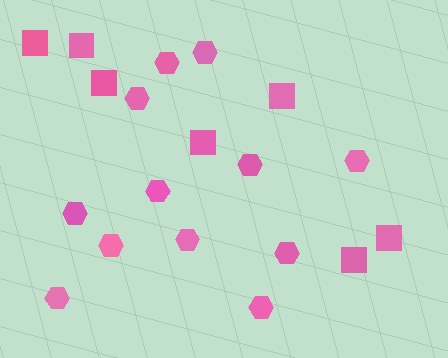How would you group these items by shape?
There are 2 groups: one group of hexagons (12) and one group of squares (7).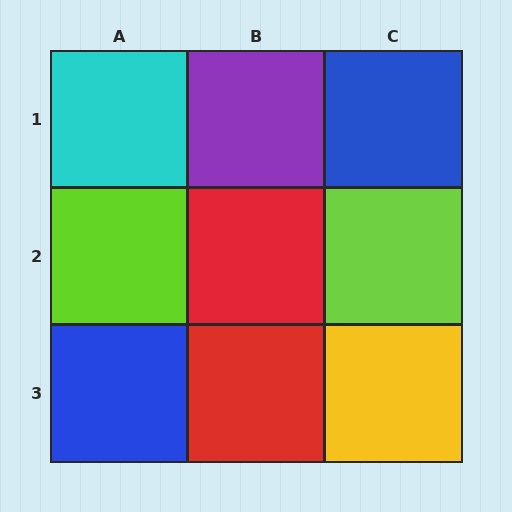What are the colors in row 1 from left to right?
Cyan, purple, blue.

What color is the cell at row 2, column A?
Lime.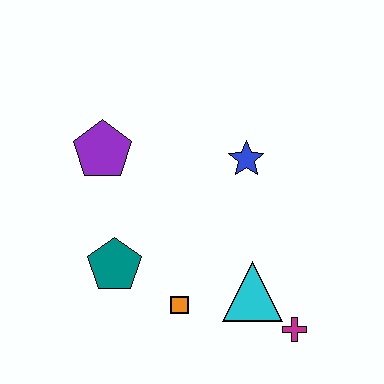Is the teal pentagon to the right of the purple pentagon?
Yes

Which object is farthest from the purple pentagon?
The magenta cross is farthest from the purple pentagon.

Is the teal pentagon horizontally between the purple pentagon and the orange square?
Yes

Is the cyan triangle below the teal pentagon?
Yes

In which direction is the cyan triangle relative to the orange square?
The cyan triangle is to the right of the orange square.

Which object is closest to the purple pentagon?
The teal pentagon is closest to the purple pentagon.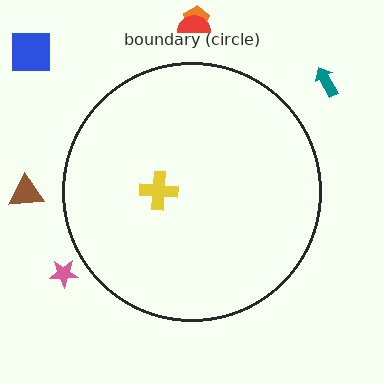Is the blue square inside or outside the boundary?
Outside.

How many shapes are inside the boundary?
1 inside, 6 outside.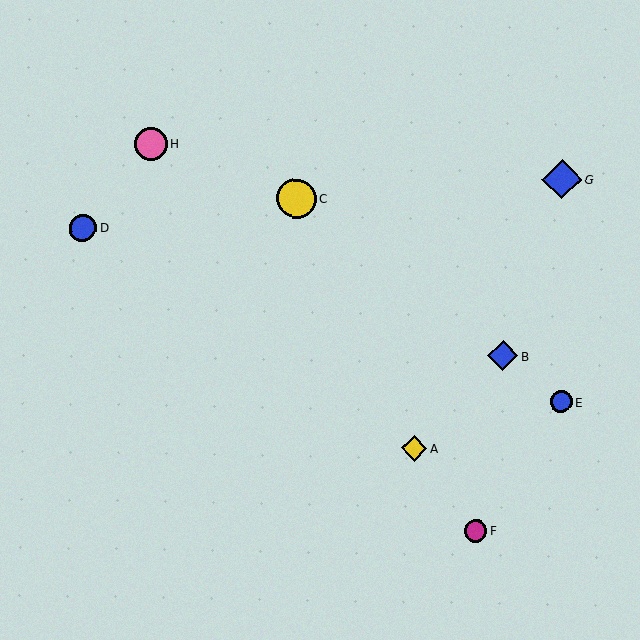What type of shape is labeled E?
Shape E is a blue circle.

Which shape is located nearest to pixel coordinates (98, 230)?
The blue circle (labeled D) at (83, 228) is nearest to that location.